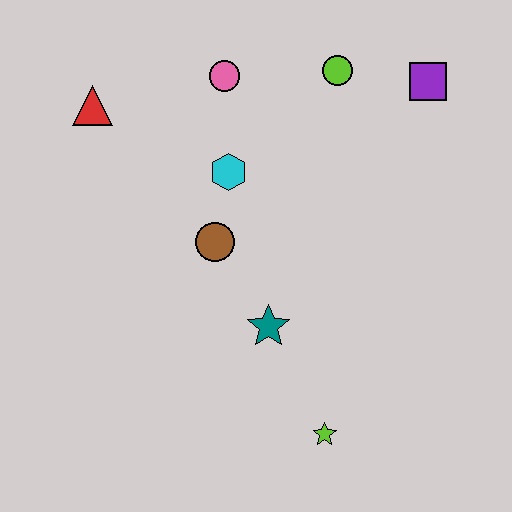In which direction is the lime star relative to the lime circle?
The lime star is below the lime circle.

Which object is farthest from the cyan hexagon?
The lime star is farthest from the cyan hexagon.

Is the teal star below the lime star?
No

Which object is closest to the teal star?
The brown circle is closest to the teal star.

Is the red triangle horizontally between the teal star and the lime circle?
No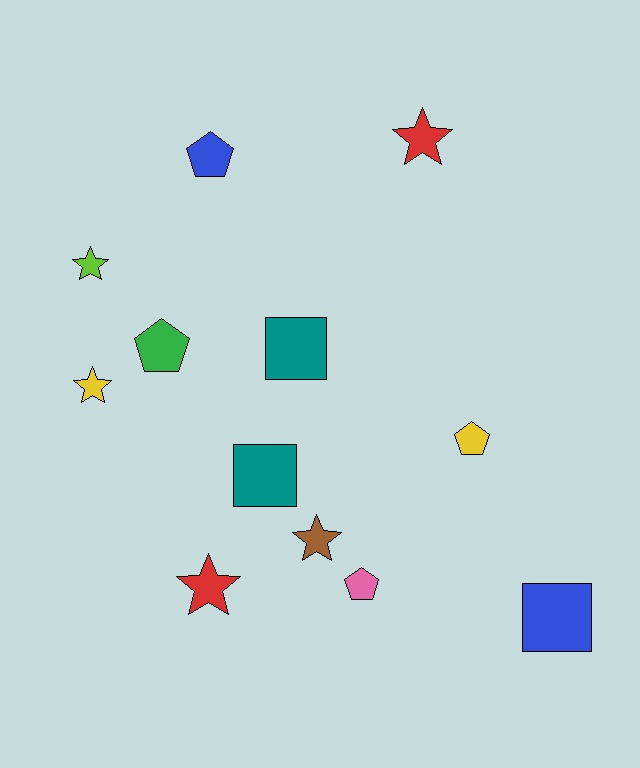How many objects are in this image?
There are 12 objects.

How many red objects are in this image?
There are 2 red objects.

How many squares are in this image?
There are 3 squares.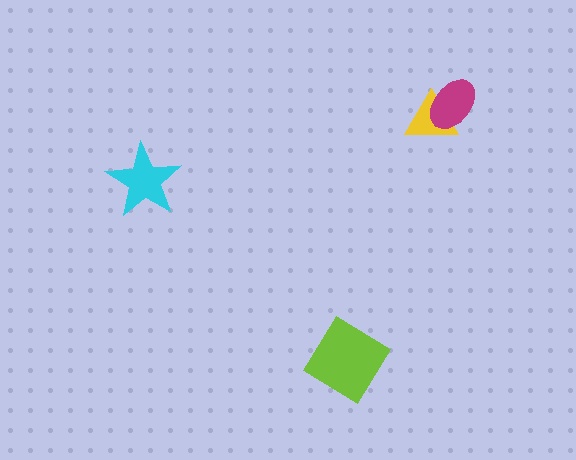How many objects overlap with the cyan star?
0 objects overlap with the cyan star.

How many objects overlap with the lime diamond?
0 objects overlap with the lime diamond.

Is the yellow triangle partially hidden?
Yes, it is partially covered by another shape.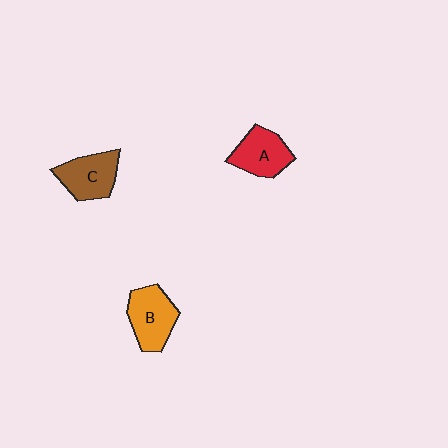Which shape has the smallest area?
Shape A (red).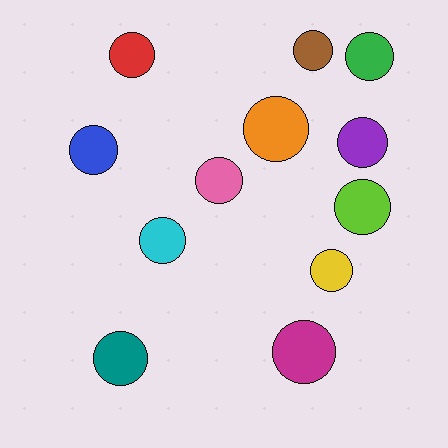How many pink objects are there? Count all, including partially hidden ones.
There is 1 pink object.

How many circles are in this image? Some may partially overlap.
There are 12 circles.